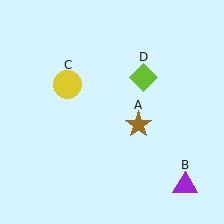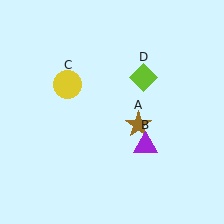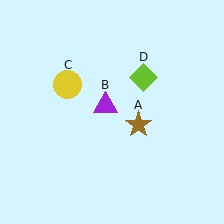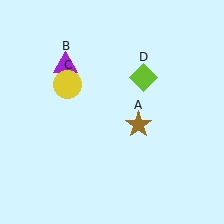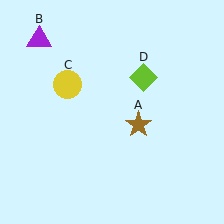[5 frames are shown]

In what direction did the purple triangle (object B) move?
The purple triangle (object B) moved up and to the left.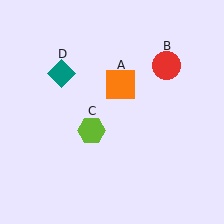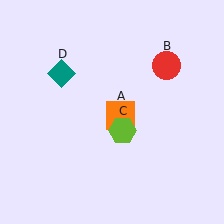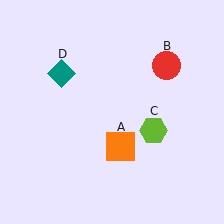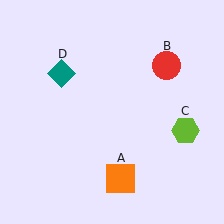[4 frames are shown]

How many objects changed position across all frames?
2 objects changed position: orange square (object A), lime hexagon (object C).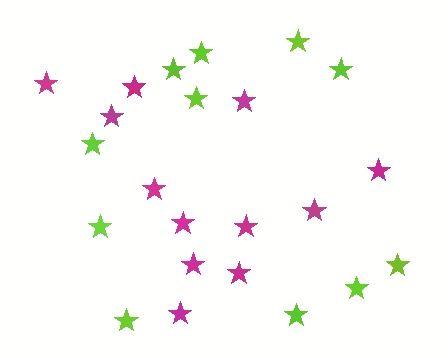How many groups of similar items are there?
There are 2 groups: one group of magenta stars (12) and one group of lime stars (11).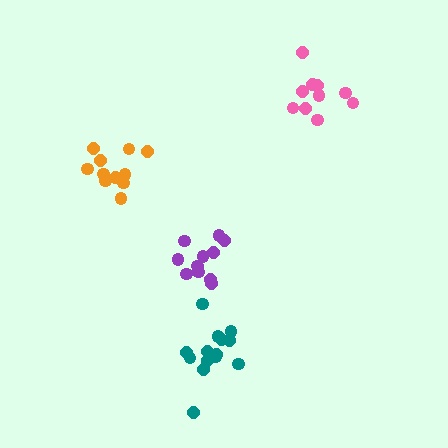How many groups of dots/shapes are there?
There are 4 groups.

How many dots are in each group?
Group 1: 11 dots, Group 2: 11 dots, Group 3: 11 dots, Group 4: 14 dots (47 total).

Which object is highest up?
The pink cluster is topmost.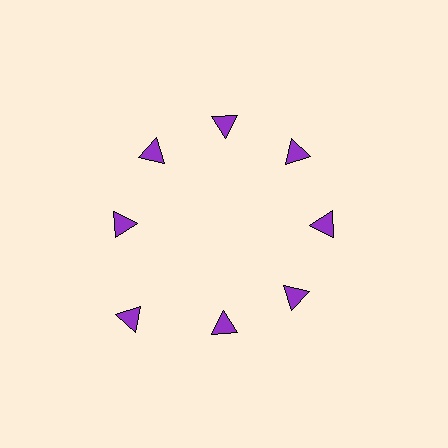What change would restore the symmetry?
The symmetry would be restored by moving it inward, back onto the ring so that all 8 triangles sit at equal angles and equal distance from the center.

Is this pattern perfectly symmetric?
No. The 8 purple triangles are arranged in a ring, but one element near the 8 o'clock position is pushed outward from the center, breaking the 8-fold rotational symmetry.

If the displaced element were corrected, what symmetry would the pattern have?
It would have 8-fold rotational symmetry — the pattern would map onto itself every 45 degrees.